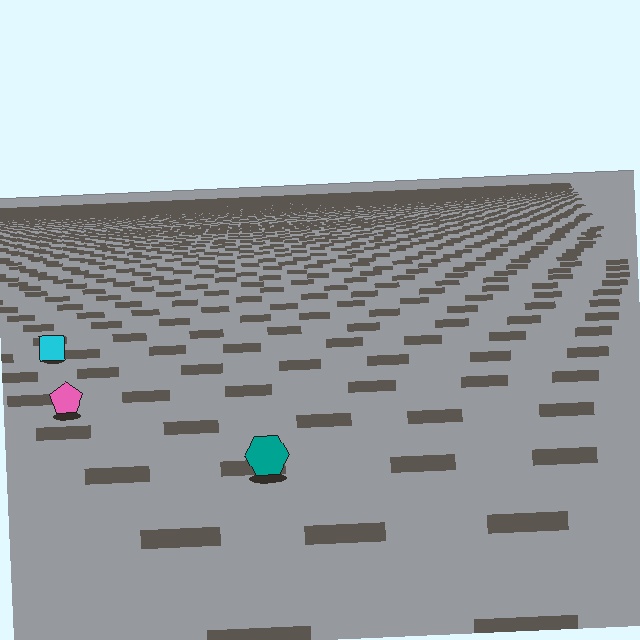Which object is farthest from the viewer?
The cyan square is farthest from the viewer. It appears smaller and the ground texture around it is denser.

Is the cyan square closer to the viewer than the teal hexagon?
No. The teal hexagon is closer — you can tell from the texture gradient: the ground texture is coarser near it.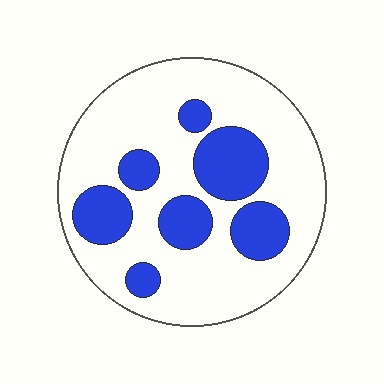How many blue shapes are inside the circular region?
7.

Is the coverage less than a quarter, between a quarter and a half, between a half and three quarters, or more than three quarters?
Between a quarter and a half.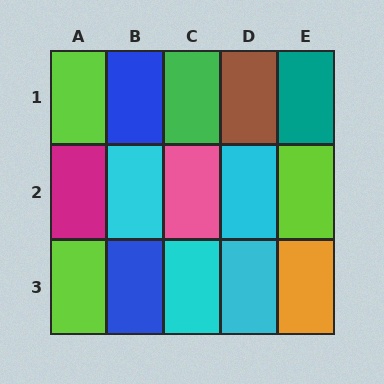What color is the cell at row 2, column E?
Lime.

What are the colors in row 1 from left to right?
Lime, blue, green, brown, teal.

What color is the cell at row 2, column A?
Magenta.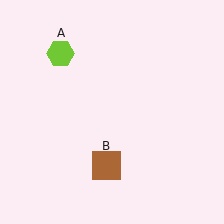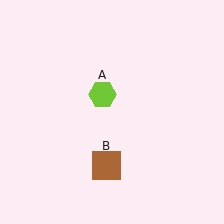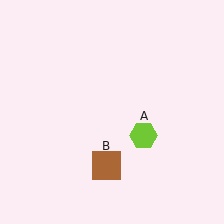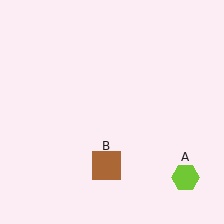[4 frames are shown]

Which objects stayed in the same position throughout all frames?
Brown square (object B) remained stationary.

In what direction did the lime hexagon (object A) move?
The lime hexagon (object A) moved down and to the right.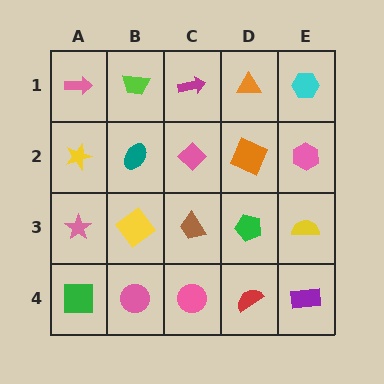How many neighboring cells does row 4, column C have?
3.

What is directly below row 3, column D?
A red semicircle.